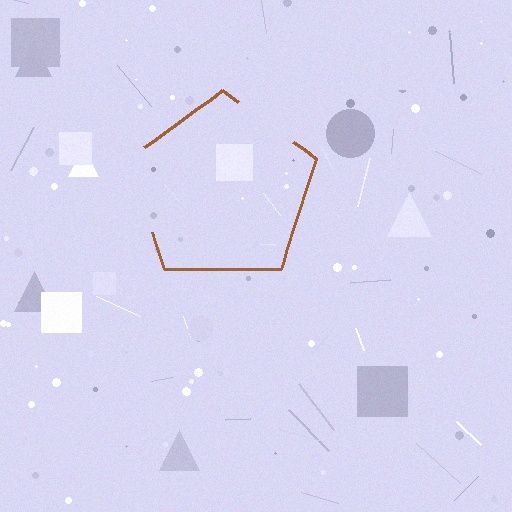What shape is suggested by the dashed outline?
The dashed outline suggests a pentagon.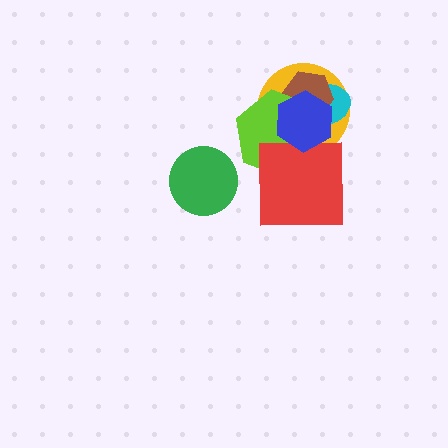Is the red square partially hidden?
Yes, it is partially covered by another shape.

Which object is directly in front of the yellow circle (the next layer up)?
The cyan ellipse is directly in front of the yellow circle.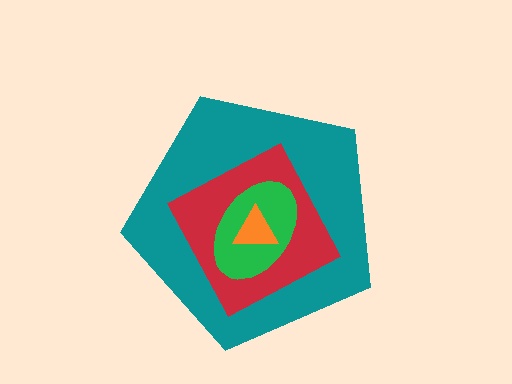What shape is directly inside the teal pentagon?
The red square.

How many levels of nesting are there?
4.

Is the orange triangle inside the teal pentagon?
Yes.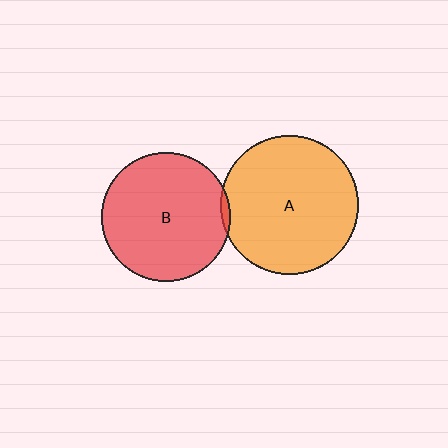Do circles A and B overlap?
Yes.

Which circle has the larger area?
Circle A (orange).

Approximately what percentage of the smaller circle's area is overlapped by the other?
Approximately 5%.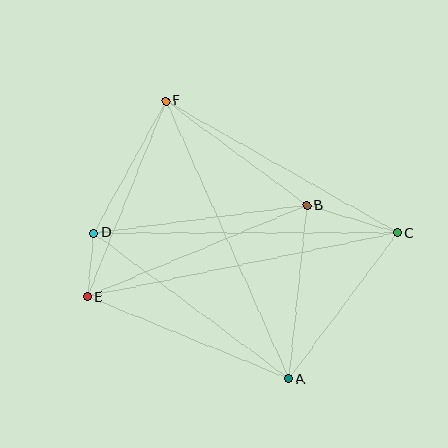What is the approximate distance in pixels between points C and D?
The distance between C and D is approximately 304 pixels.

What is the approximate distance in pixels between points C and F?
The distance between C and F is approximately 267 pixels.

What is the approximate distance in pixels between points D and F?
The distance between D and F is approximately 150 pixels.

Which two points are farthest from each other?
Points C and E are farthest from each other.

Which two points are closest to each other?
Points D and E are closest to each other.